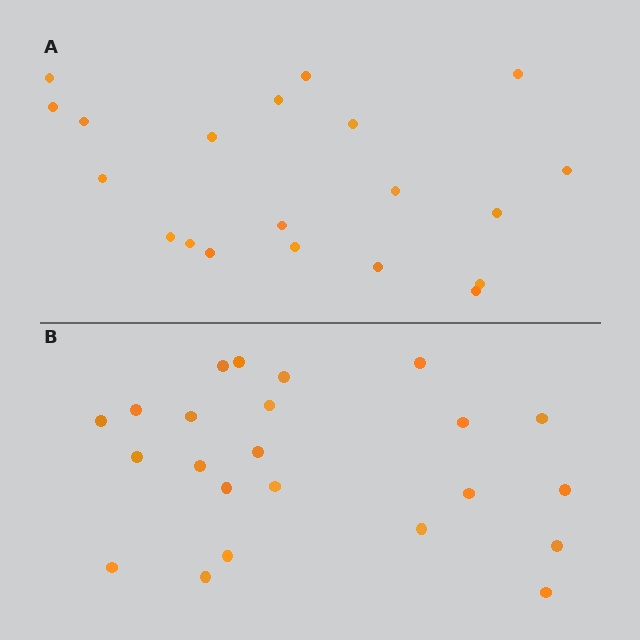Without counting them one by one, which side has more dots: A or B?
Region B (the bottom region) has more dots.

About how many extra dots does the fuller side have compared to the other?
Region B has just a few more — roughly 2 or 3 more dots than region A.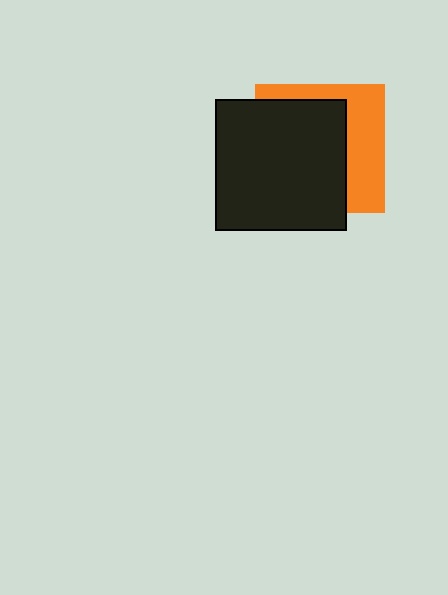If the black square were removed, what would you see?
You would see the complete orange square.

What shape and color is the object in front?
The object in front is a black square.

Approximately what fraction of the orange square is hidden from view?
Roughly 62% of the orange square is hidden behind the black square.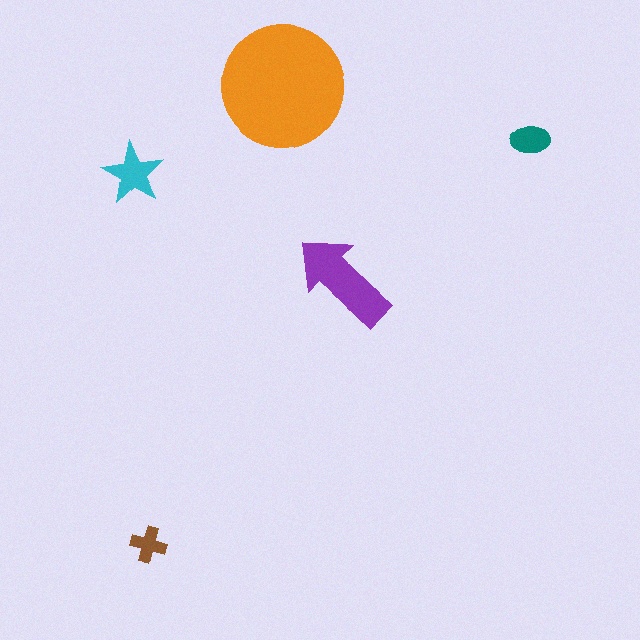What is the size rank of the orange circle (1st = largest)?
1st.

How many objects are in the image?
There are 5 objects in the image.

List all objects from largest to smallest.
The orange circle, the purple arrow, the cyan star, the teal ellipse, the brown cross.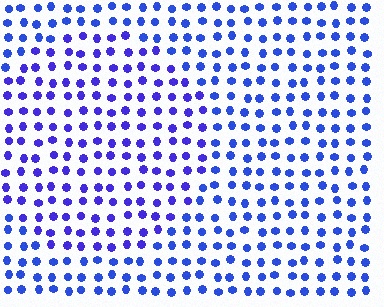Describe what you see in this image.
The image is filled with small blue elements in a uniform arrangement. A circle-shaped region is visible where the elements are tinted to a slightly different hue, forming a subtle color boundary.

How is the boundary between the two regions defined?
The boundary is defined purely by a slight shift in hue (about 20 degrees). Spacing, size, and orientation are identical on both sides.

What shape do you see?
I see a circle.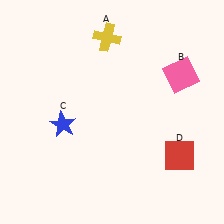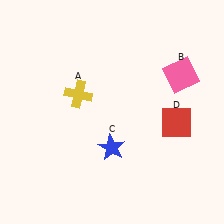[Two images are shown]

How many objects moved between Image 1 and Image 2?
3 objects moved between the two images.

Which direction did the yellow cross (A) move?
The yellow cross (A) moved down.